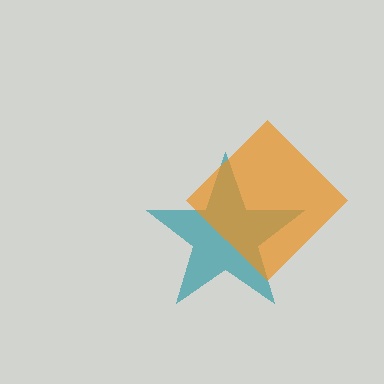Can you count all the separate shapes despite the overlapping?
Yes, there are 2 separate shapes.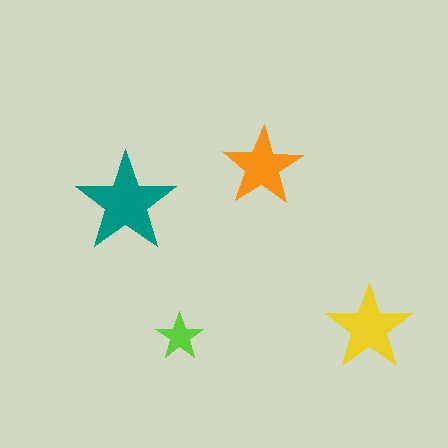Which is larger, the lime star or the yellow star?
The yellow one.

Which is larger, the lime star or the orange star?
The orange one.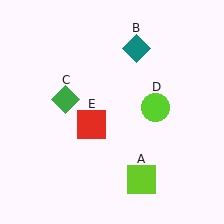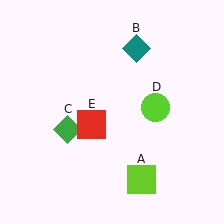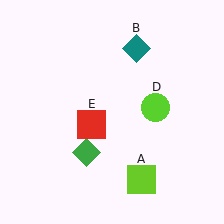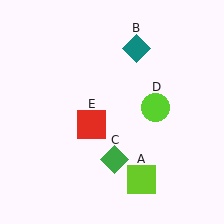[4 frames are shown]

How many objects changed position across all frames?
1 object changed position: green diamond (object C).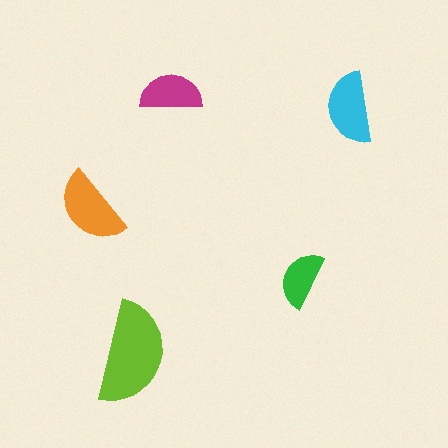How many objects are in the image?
There are 5 objects in the image.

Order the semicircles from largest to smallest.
the lime one, the orange one, the cyan one, the magenta one, the green one.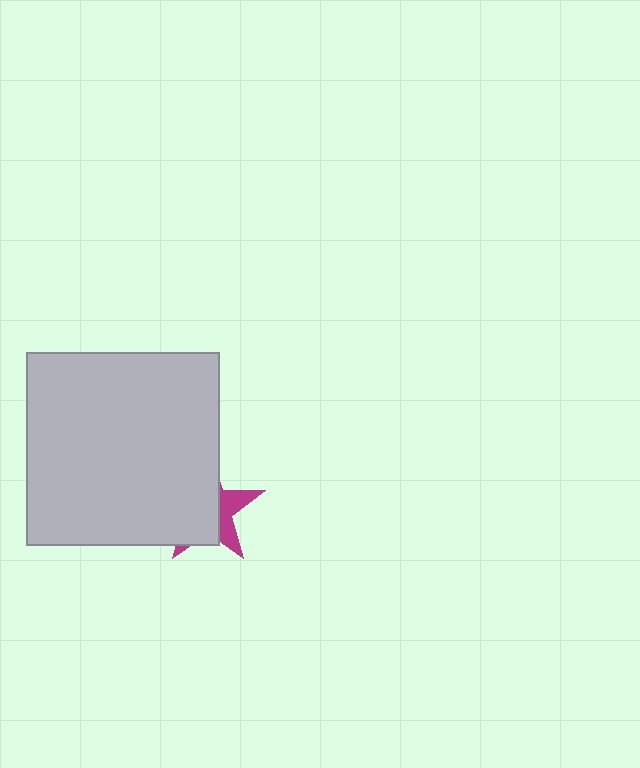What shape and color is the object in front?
The object in front is a light gray square.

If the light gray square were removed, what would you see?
You would see the complete magenta star.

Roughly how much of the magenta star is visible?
A small part of it is visible (roughly 34%).